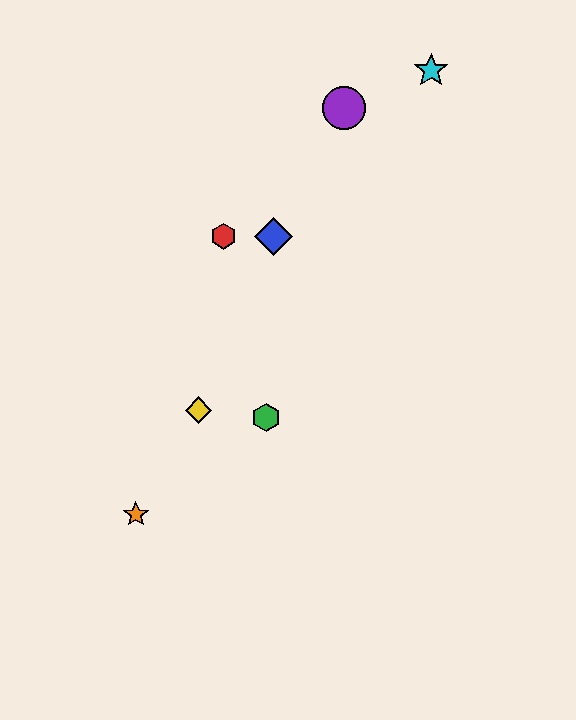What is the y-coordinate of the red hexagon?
The red hexagon is at y≈236.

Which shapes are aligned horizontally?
The red hexagon, the blue diamond are aligned horizontally.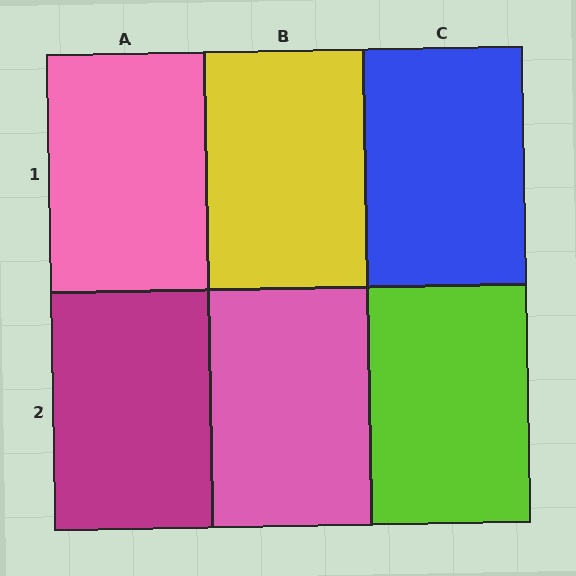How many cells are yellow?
1 cell is yellow.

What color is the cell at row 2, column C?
Lime.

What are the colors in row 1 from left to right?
Pink, yellow, blue.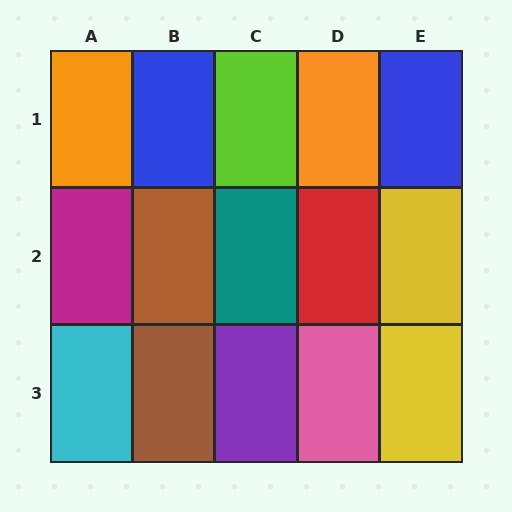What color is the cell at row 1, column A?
Orange.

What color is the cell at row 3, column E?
Yellow.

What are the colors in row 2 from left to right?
Magenta, brown, teal, red, yellow.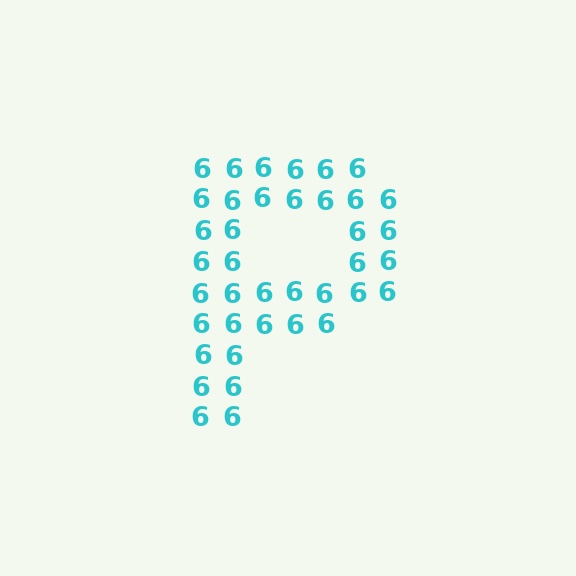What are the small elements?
The small elements are digit 6's.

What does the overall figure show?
The overall figure shows the letter P.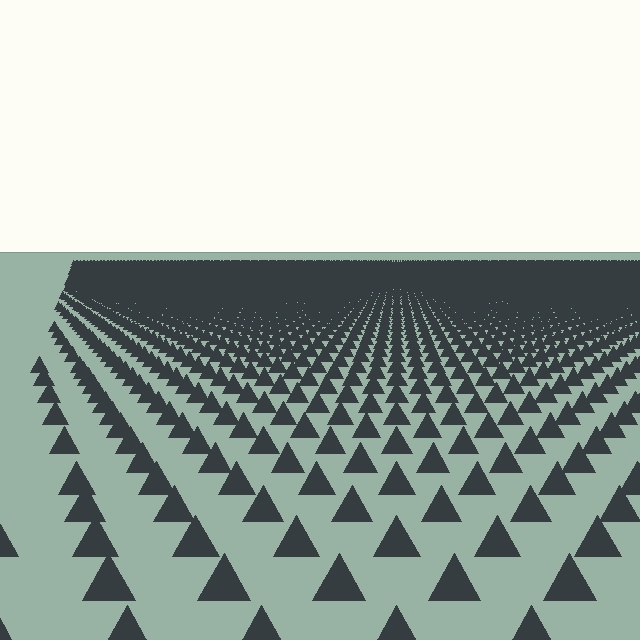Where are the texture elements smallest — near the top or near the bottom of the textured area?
Near the top.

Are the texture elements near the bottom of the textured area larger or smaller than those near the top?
Larger. Near the bottom, elements are closer to the viewer and appear at a bigger on-screen size.